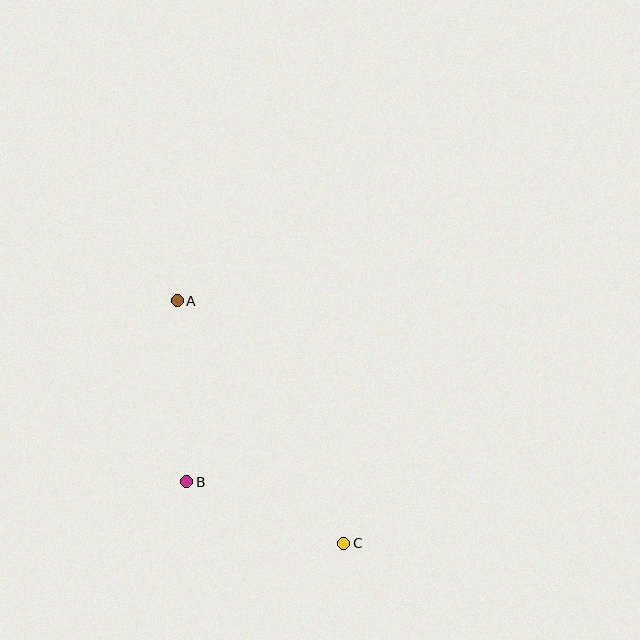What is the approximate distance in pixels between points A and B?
The distance between A and B is approximately 181 pixels.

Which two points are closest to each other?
Points B and C are closest to each other.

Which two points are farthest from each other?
Points A and C are farthest from each other.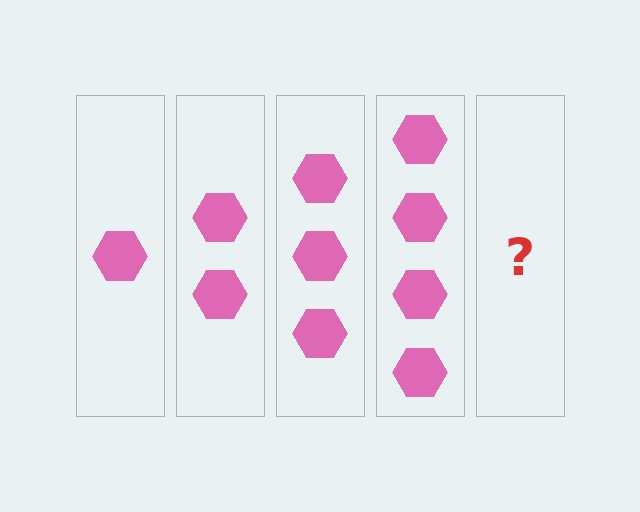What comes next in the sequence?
The next element should be 5 hexagons.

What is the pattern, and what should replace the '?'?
The pattern is that each step adds one more hexagon. The '?' should be 5 hexagons.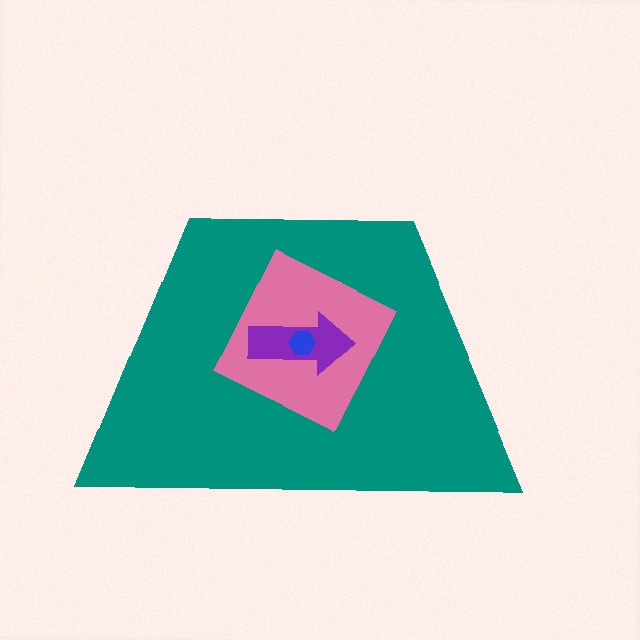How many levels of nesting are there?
4.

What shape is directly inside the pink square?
The purple arrow.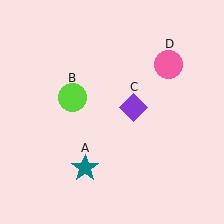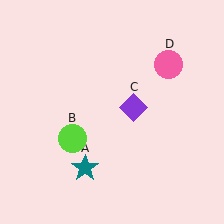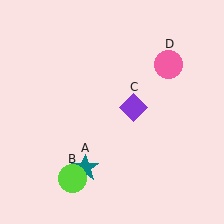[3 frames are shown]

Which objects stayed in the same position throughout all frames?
Teal star (object A) and purple diamond (object C) and pink circle (object D) remained stationary.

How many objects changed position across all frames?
1 object changed position: lime circle (object B).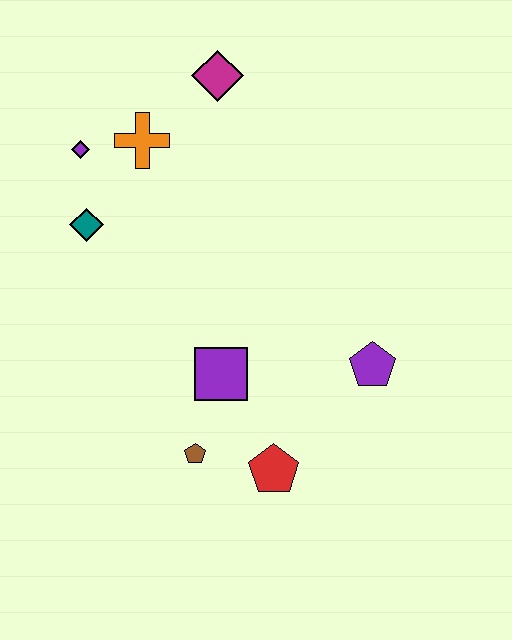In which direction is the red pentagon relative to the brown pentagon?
The red pentagon is to the right of the brown pentagon.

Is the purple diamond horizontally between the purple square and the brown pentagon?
No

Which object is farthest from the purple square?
The magenta diamond is farthest from the purple square.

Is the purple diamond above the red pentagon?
Yes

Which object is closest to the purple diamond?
The orange cross is closest to the purple diamond.